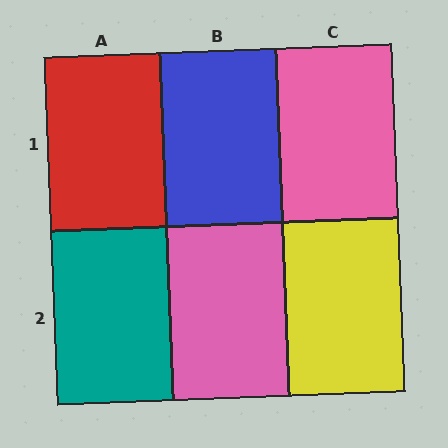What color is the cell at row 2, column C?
Yellow.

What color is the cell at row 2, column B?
Pink.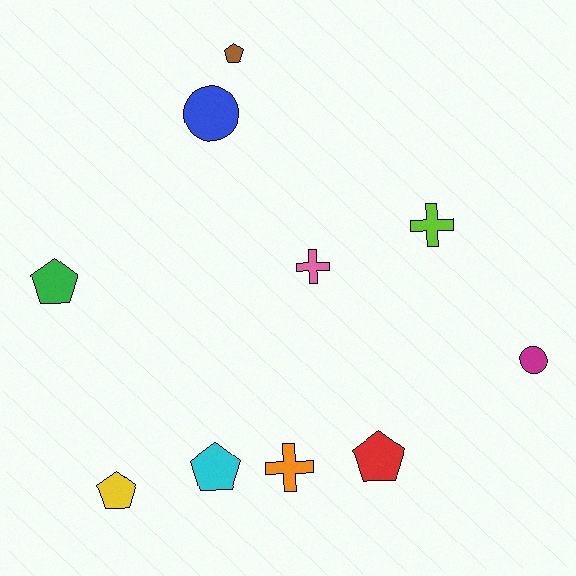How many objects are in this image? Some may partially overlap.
There are 10 objects.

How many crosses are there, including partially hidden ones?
There are 3 crosses.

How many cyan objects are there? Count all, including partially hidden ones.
There is 1 cyan object.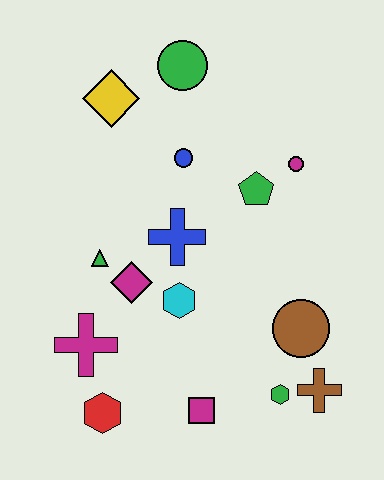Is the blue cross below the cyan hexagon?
No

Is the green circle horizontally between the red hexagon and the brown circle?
Yes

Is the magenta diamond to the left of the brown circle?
Yes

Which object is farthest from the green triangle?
The brown cross is farthest from the green triangle.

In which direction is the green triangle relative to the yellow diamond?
The green triangle is below the yellow diamond.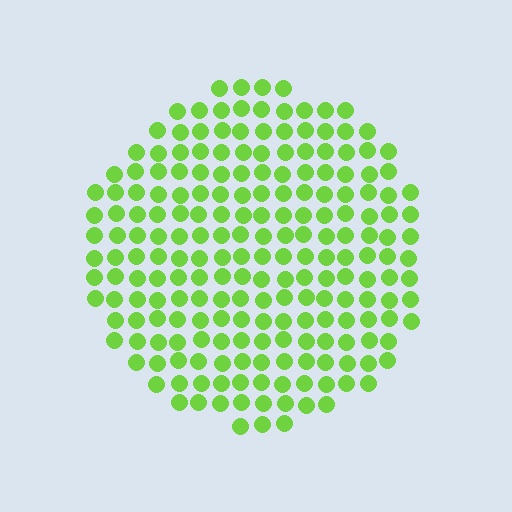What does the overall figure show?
The overall figure shows a circle.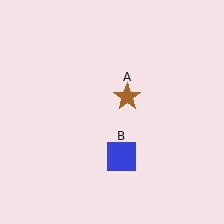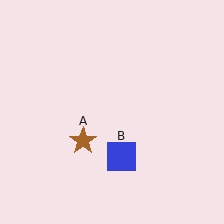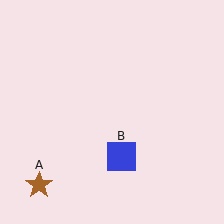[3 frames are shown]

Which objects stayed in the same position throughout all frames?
Blue square (object B) remained stationary.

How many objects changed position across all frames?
1 object changed position: brown star (object A).